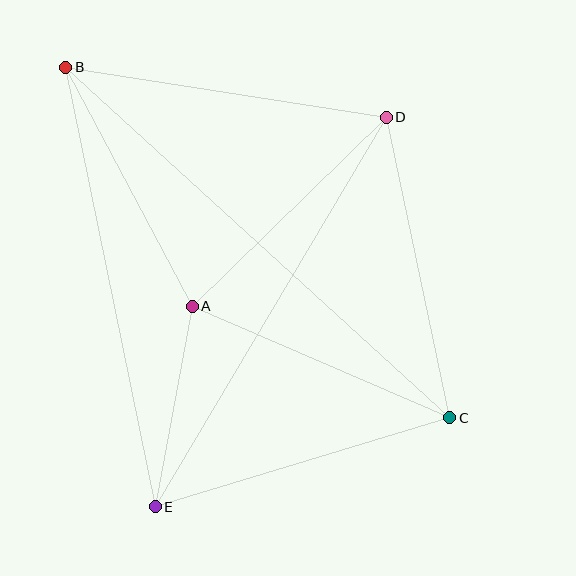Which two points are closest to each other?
Points A and E are closest to each other.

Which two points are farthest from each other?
Points B and C are farthest from each other.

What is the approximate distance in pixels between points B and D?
The distance between B and D is approximately 324 pixels.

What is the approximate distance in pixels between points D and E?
The distance between D and E is approximately 453 pixels.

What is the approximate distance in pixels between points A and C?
The distance between A and C is approximately 281 pixels.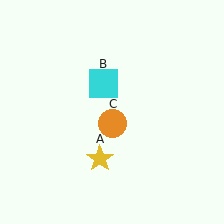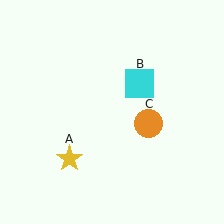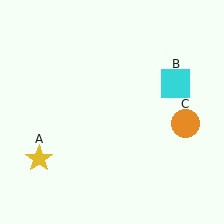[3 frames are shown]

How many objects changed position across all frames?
3 objects changed position: yellow star (object A), cyan square (object B), orange circle (object C).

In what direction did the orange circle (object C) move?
The orange circle (object C) moved right.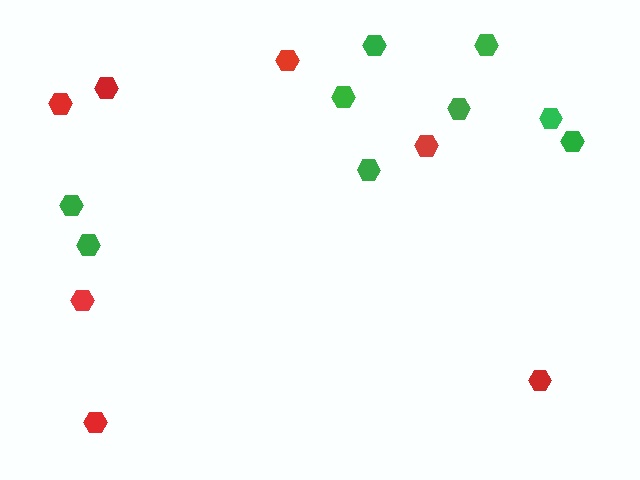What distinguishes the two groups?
There are 2 groups: one group of green hexagons (9) and one group of red hexagons (7).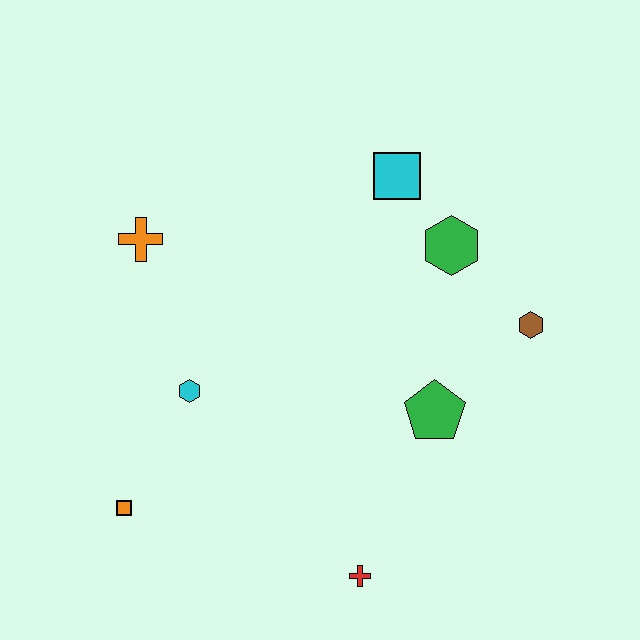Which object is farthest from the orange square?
The brown hexagon is farthest from the orange square.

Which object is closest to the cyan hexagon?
The orange square is closest to the cyan hexagon.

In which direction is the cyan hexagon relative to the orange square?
The cyan hexagon is above the orange square.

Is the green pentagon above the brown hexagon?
No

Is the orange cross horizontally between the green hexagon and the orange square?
Yes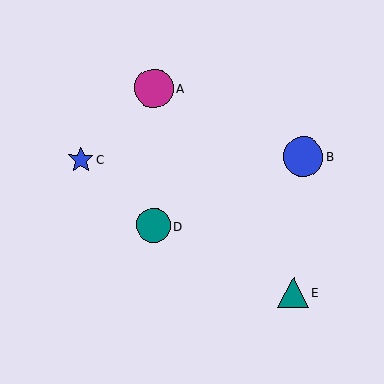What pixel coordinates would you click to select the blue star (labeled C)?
Click at (81, 160) to select the blue star C.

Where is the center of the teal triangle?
The center of the teal triangle is at (293, 292).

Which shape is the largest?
The blue circle (labeled B) is the largest.